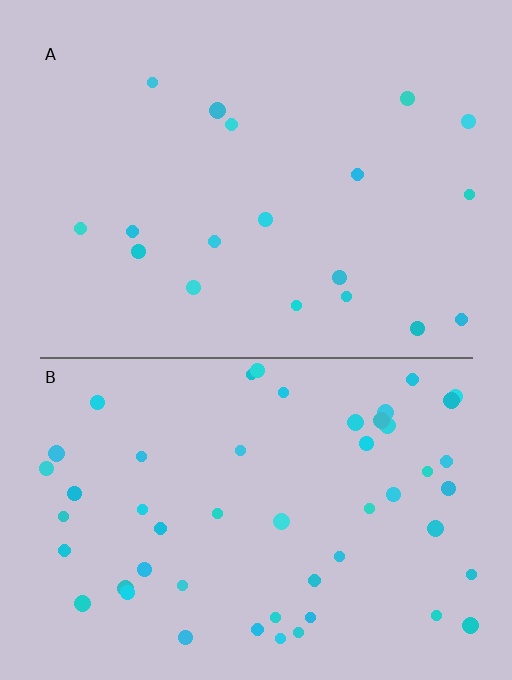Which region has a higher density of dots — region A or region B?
B (the bottom).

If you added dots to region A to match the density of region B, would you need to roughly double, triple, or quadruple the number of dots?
Approximately triple.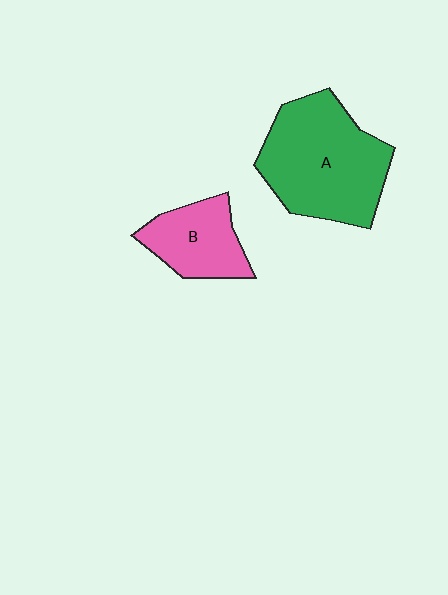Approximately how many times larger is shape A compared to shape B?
Approximately 2.0 times.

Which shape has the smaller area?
Shape B (pink).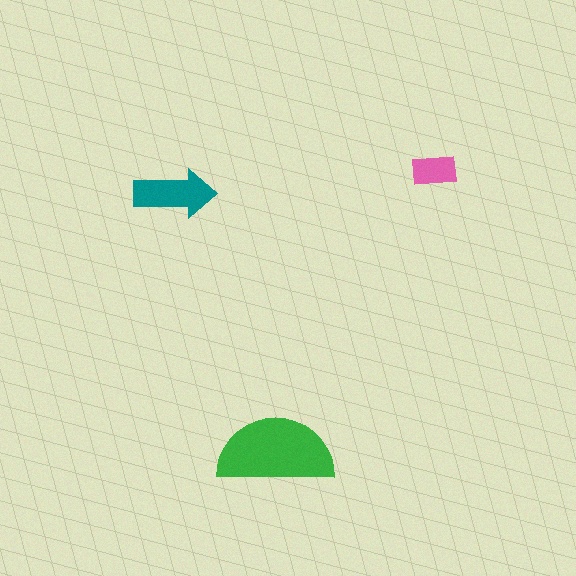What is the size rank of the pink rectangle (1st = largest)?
3rd.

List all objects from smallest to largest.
The pink rectangle, the teal arrow, the green semicircle.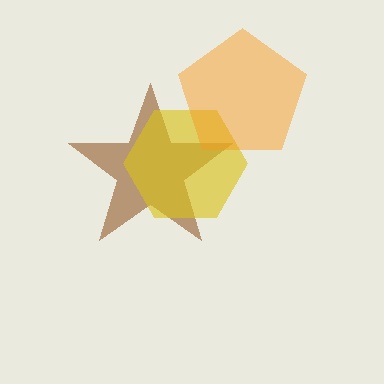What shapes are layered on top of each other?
The layered shapes are: a brown star, a yellow hexagon, an orange pentagon.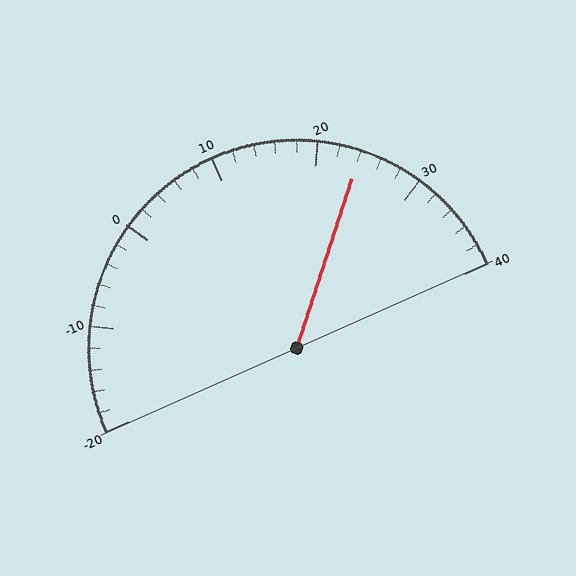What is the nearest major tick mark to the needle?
The nearest major tick mark is 20.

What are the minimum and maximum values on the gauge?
The gauge ranges from -20 to 40.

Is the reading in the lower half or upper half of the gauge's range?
The reading is in the upper half of the range (-20 to 40).